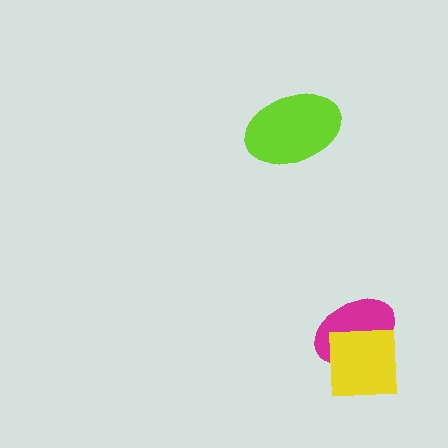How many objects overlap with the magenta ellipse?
1 object overlaps with the magenta ellipse.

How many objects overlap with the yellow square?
1 object overlaps with the yellow square.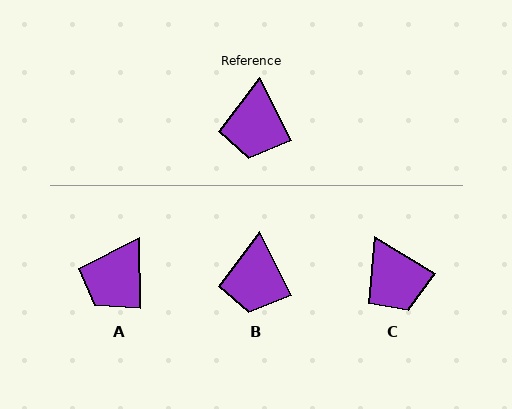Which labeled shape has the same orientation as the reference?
B.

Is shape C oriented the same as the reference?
No, it is off by about 31 degrees.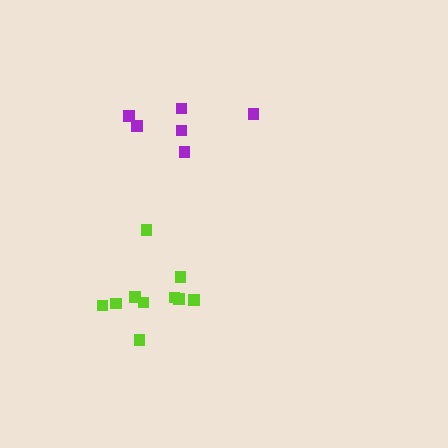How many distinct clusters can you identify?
There are 2 distinct clusters.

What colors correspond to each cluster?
The clusters are colored: purple, lime.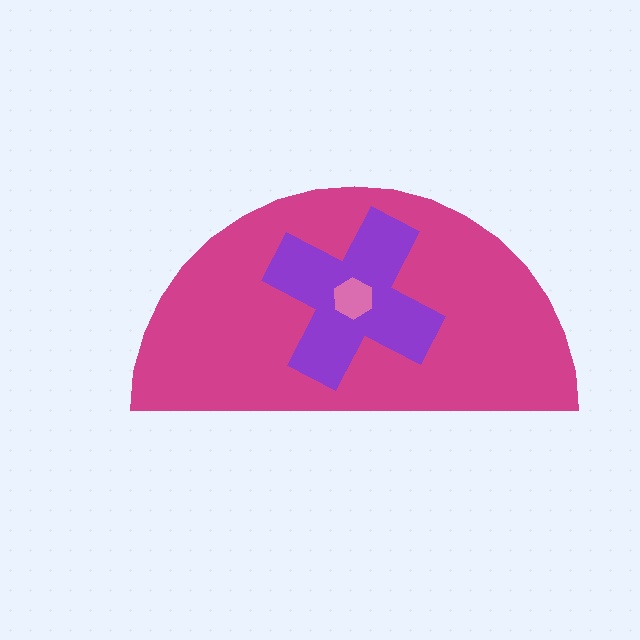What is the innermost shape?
The pink hexagon.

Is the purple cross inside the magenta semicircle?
Yes.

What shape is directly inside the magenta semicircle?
The purple cross.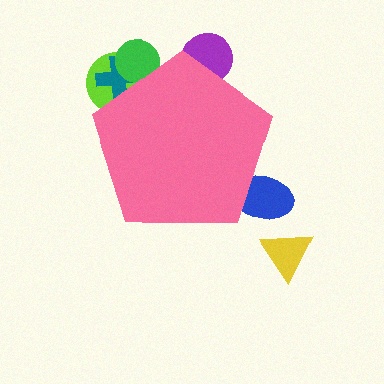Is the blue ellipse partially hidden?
Yes, the blue ellipse is partially hidden behind the pink pentagon.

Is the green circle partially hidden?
Yes, the green circle is partially hidden behind the pink pentagon.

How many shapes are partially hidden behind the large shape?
5 shapes are partially hidden.